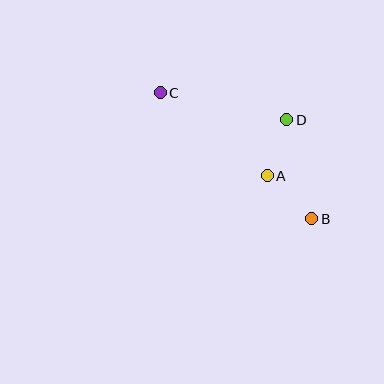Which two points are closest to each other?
Points A and D are closest to each other.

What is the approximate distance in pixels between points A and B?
The distance between A and B is approximately 62 pixels.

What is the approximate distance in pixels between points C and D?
The distance between C and D is approximately 129 pixels.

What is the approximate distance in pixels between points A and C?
The distance between A and C is approximately 135 pixels.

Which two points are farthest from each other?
Points B and C are farthest from each other.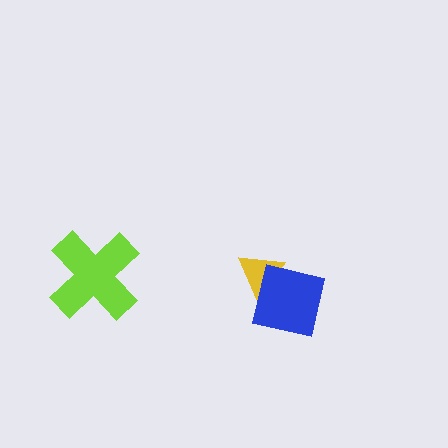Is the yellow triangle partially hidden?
Yes, it is partially covered by another shape.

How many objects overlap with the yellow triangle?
1 object overlaps with the yellow triangle.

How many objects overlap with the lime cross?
0 objects overlap with the lime cross.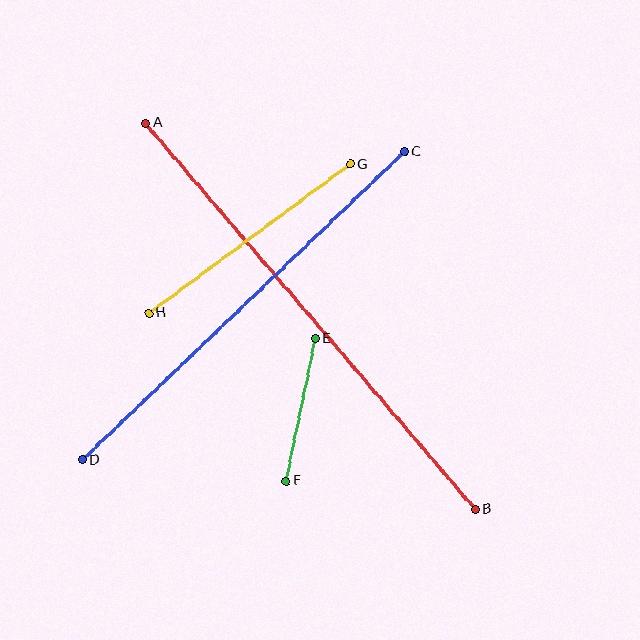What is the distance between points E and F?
The distance is approximately 146 pixels.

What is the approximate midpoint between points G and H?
The midpoint is at approximately (249, 239) pixels.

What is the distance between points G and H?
The distance is approximately 250 pixels.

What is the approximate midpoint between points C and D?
The midpoint is at approximately (243, 306) pixels.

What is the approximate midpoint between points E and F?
The midpoint is at approximately (300, 410) pixels.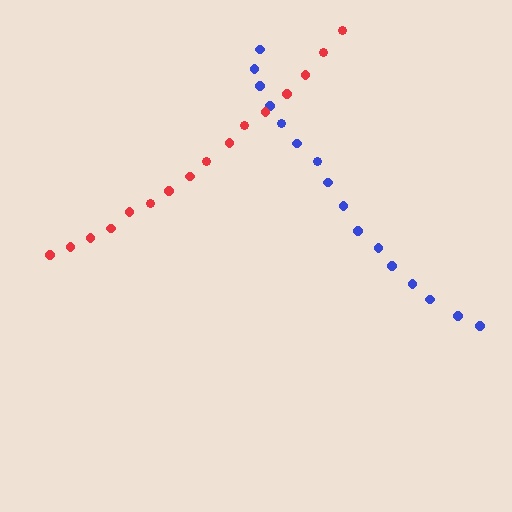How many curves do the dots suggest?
There are 2 distinct paths.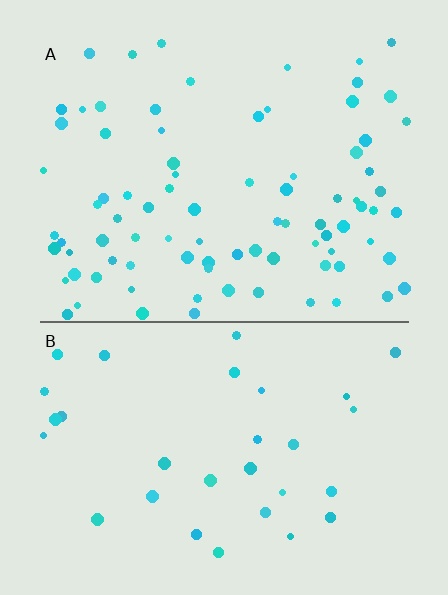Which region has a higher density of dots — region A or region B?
A (the top).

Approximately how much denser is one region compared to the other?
Approximately 2.7× — region A over region B.